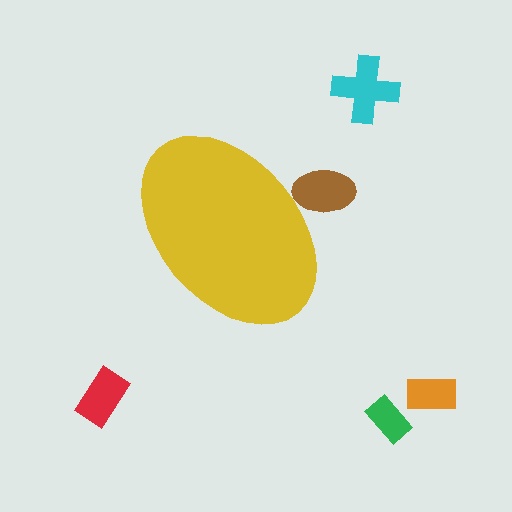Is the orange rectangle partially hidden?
No, the orange rectangle is fully visible.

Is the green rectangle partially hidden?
No, the green rectangle is fully visible.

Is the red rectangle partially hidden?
No, the red rectangle is fully visible.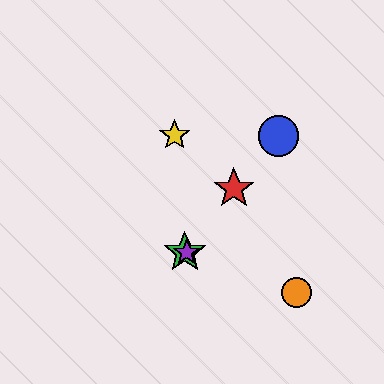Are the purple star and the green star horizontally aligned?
Yes, both are at y≈252.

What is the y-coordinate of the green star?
The green star is at y≈252.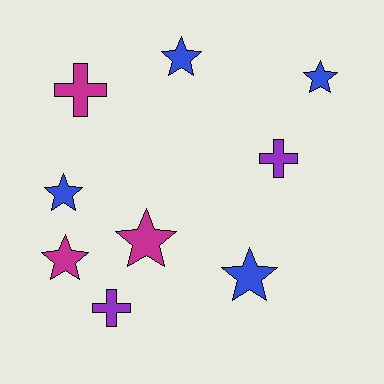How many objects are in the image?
There are 9 objects.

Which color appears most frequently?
Blue, with 4 objects.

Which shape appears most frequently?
Star, with 6 objects.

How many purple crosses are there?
There are 2 purple crosses.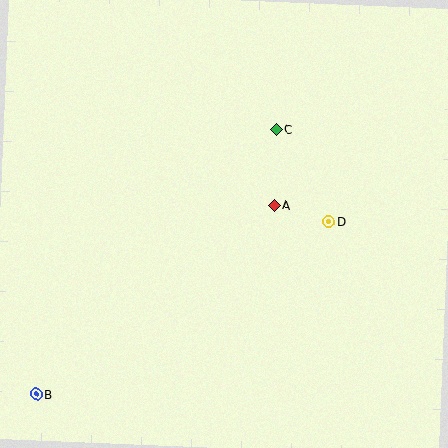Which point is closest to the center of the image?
Point A at (274, 206) is closest to the center.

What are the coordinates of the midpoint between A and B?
The midpoint between A and B is at (155, 300).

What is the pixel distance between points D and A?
The distance between D and A is 57 pixels.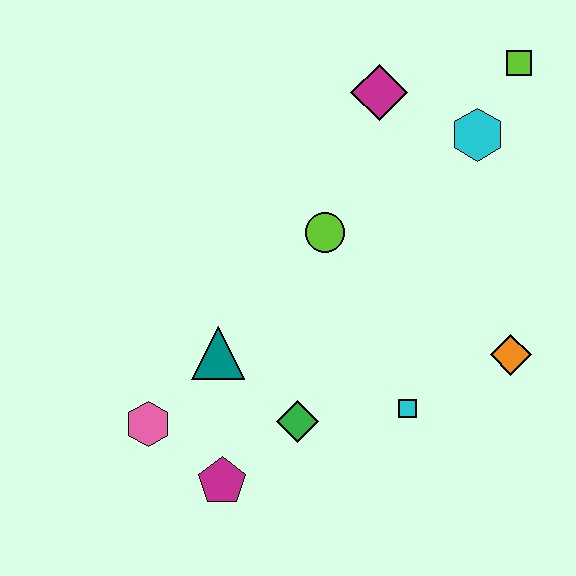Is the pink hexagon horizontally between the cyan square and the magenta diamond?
No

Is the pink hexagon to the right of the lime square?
No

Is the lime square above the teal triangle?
Yes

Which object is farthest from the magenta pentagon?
The lime square is farthest from the magenta pentagon.